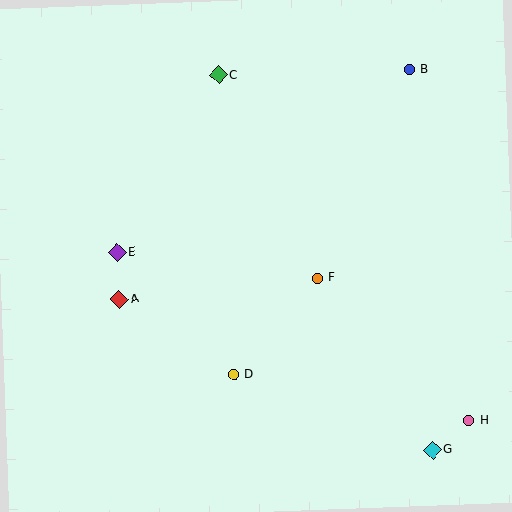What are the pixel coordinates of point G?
Point G is at (433, 450).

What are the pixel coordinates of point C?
Point C is at (219, 75).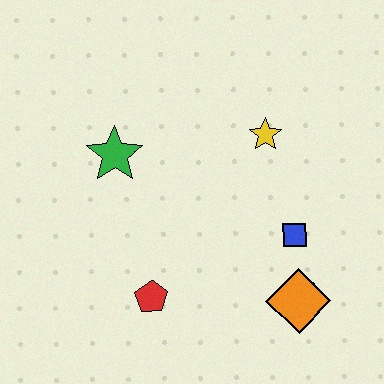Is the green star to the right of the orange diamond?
No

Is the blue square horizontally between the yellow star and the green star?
No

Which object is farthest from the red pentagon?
The yellow star is farthest from the red pentagon.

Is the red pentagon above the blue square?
No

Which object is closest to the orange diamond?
The blue square is closest to the orange diamond.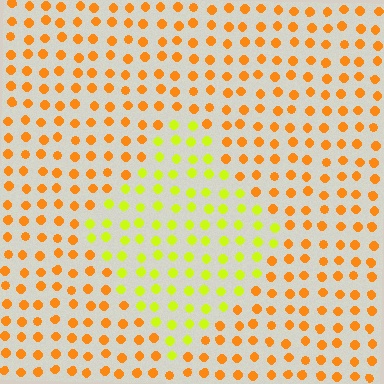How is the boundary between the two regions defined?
The boundary is defined purely by a slight shift in hue (about 43 degrees). Spacing, size, and orientation are identical on both sides.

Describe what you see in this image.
The image is filled with small orange elements in a uniform arrangement. A diamond-shaped region is visible where the elements are tinted to a slightly different hue, forming a subtle color boundary.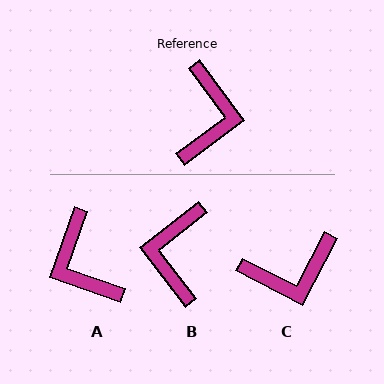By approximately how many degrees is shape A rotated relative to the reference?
Approximately 146 degrees clockwise.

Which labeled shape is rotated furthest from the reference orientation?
B, about 179 degrees away.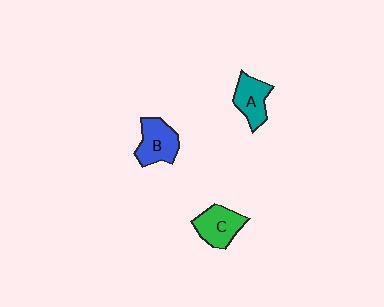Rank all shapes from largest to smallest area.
From largest to smallest: B (blue), C (green), A (teal).